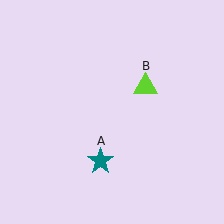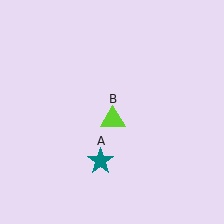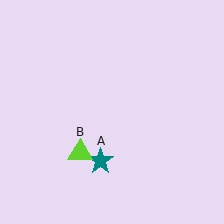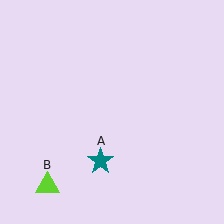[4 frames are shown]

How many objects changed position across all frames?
1 object changed position: lime triangle (object B).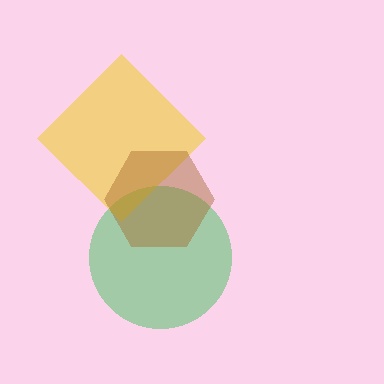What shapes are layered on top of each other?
The layered shapes are: a green circle, a yellow diamond, a brown hexagon.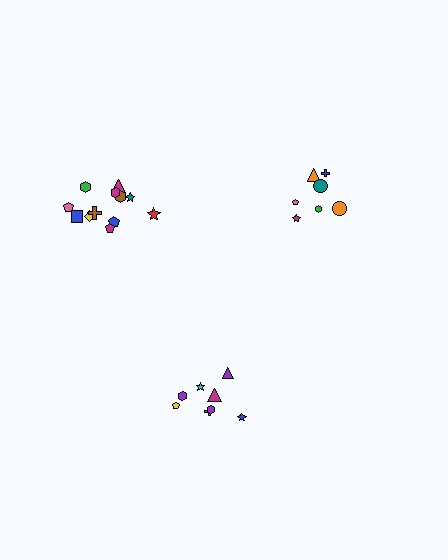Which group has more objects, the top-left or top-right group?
The top-left group.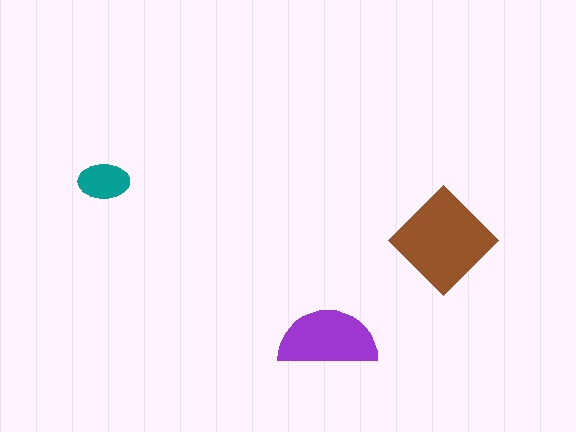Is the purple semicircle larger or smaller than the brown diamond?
Smaller.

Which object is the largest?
The brown diamond.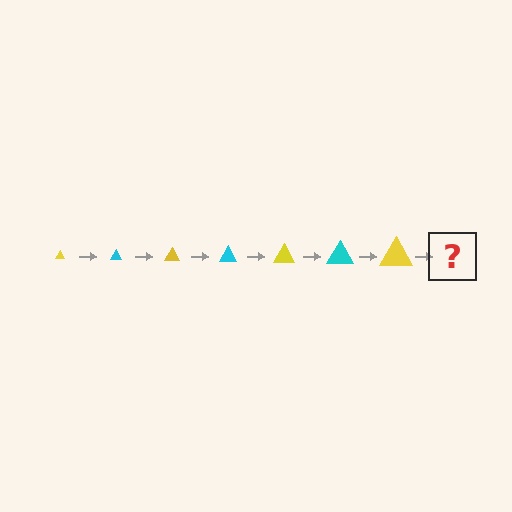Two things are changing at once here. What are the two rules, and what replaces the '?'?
The two rules are that the triangle grows larger each step and the color cycles through yellow and cyan. The '?' should be a cyan triangle, larger than the previous one.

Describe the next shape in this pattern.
It should be a cyan triangle, larger than the previous one.